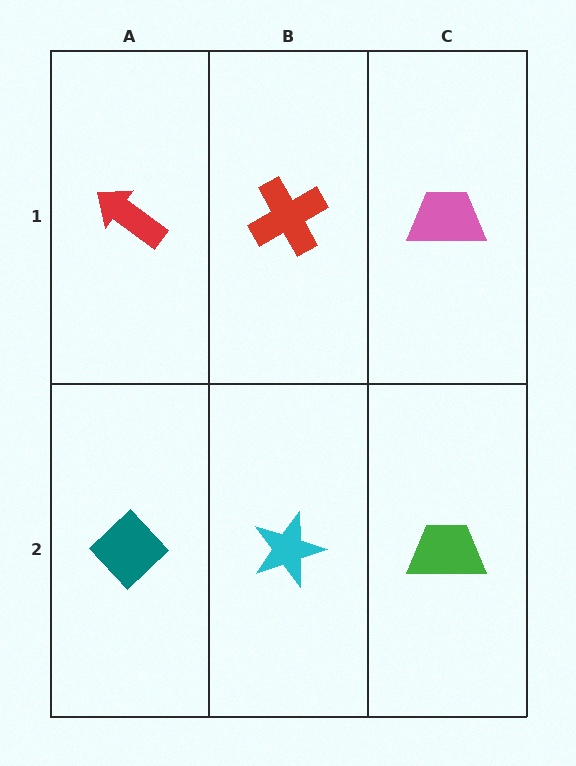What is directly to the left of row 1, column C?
A red cross.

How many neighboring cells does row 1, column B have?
3.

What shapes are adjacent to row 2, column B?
A red cross (row 1, column B), a teal diamond (row 2, column A), a green trapezoid (row 2, column C).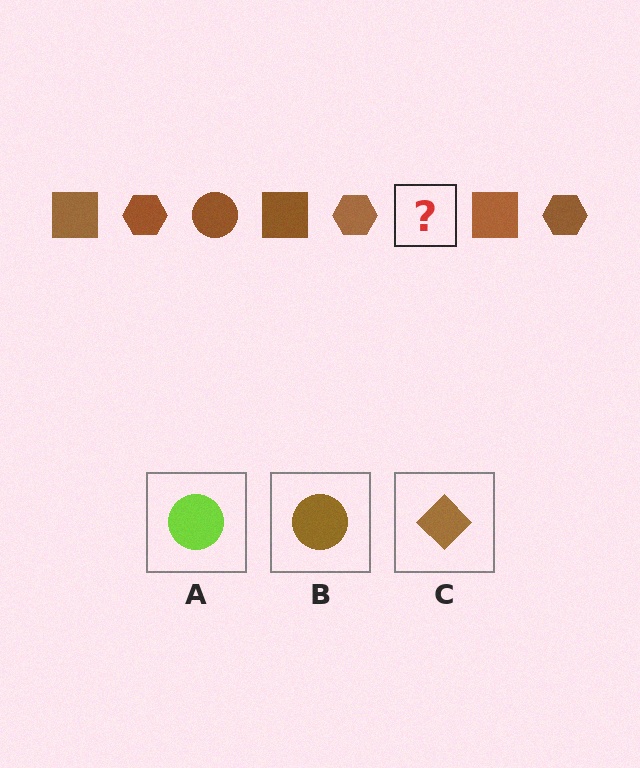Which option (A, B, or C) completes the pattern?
B.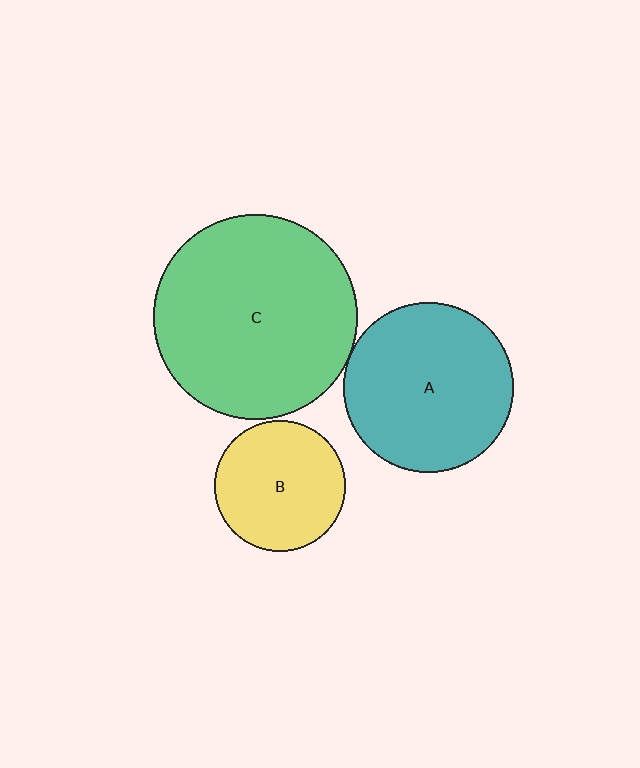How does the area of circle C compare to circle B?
Approximately 2.4 times.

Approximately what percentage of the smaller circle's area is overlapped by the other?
Approximately 5%.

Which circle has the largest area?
Circle C (green).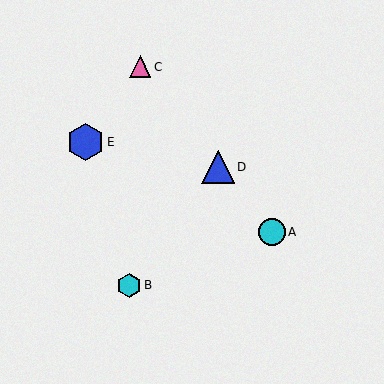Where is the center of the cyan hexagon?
The center of the cyan hexagon is at (129, 285).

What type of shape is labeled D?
Shape D is a blue triangle.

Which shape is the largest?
The blue hexagon (labeled E) is the largest.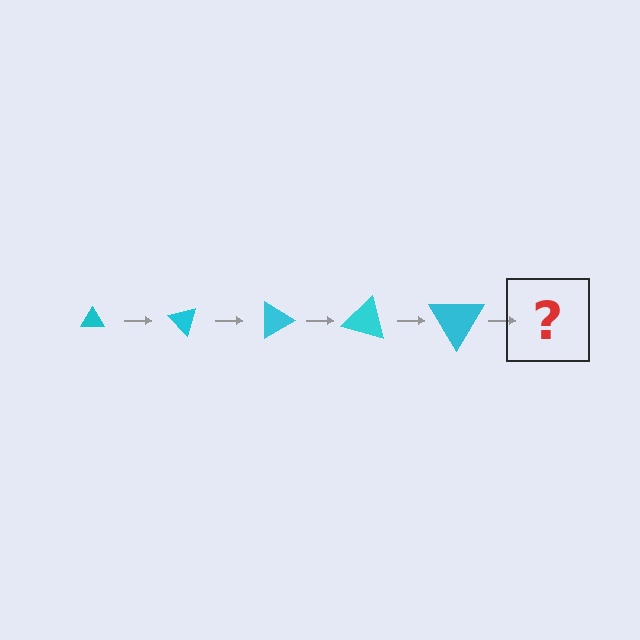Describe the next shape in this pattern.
It should be a triangle, larger than the previous one and rotated 225 degrees from the start.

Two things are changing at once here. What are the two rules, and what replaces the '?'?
The two rules are that the triangle grows larger each step and it rotates 45 degrees each step. The '?' should be a triangle, larger than the previous one and rotated 225 degrees from the start.